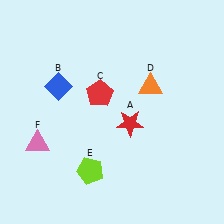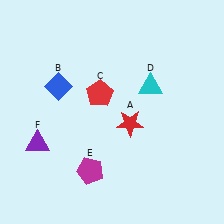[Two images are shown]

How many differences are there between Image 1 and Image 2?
There are 3 differences between the two images.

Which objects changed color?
D changed from orange to cyan. E changed from lime to magenta. F changed from pink to purple.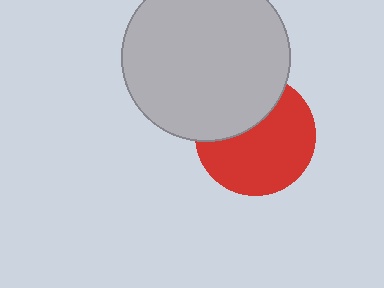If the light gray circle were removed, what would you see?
You would see the complete red circle.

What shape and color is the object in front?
The object in front is a light gray circle.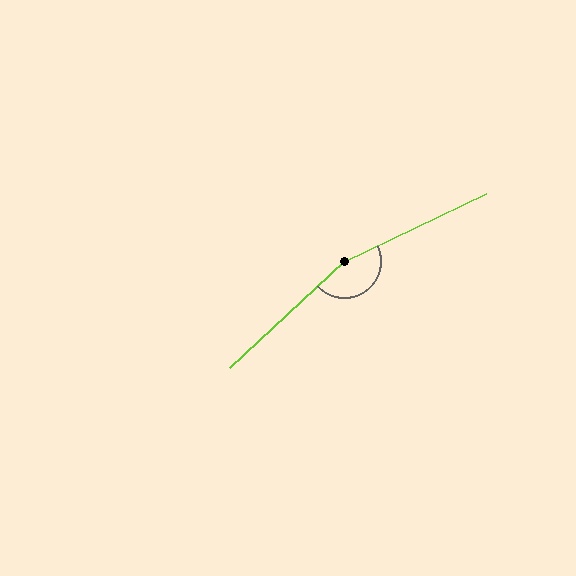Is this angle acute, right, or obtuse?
It is obtuse.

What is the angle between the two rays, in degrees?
Approximately 163 degrees.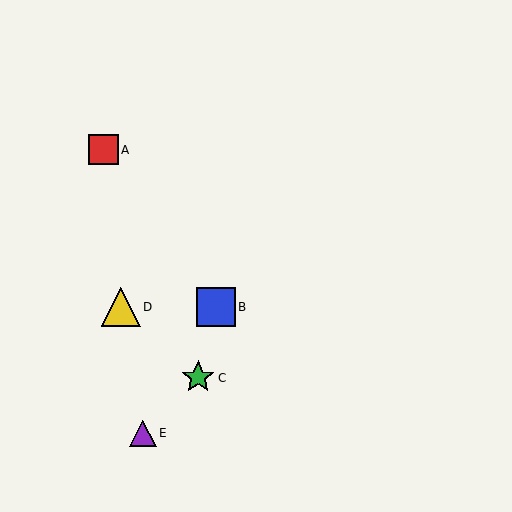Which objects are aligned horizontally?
Objects B, D are aligned horizontally.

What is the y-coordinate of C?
Object C is at y≈378.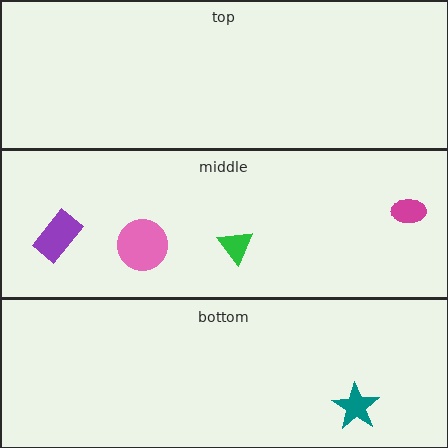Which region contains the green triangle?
The middle region.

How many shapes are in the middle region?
4.